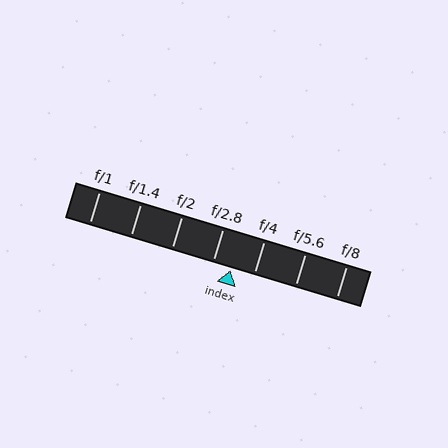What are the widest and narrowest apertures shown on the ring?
The widest aperture shown is f/1 and the narrowest is f/8.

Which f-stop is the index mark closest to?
The index mark is closest to f/2.8.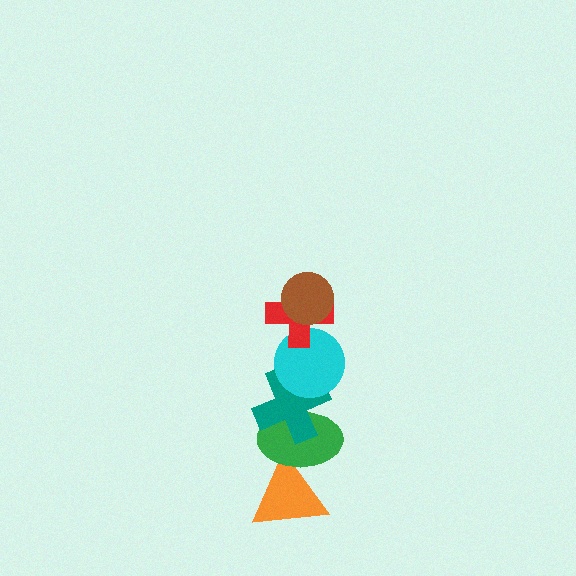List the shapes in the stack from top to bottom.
From top to bottom: the brown circle, the red cross, the cyan circle, the teal cross, the green ellipse, the orange triangle.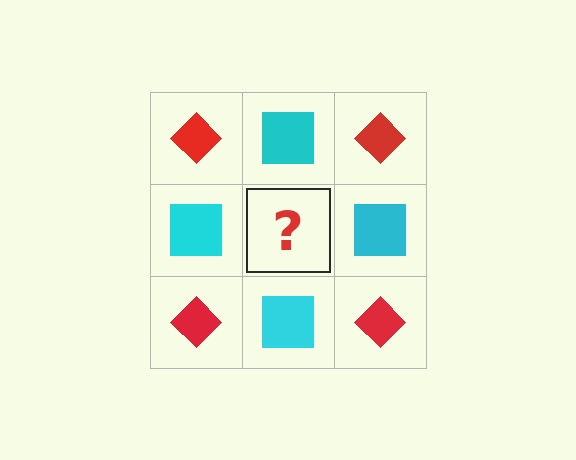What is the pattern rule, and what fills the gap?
The rule is that it alternates red diamond and cyan square in a checkerboard pattern. The gap should be filled with a red diamond.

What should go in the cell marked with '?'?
The missing cell should contain a red diamond.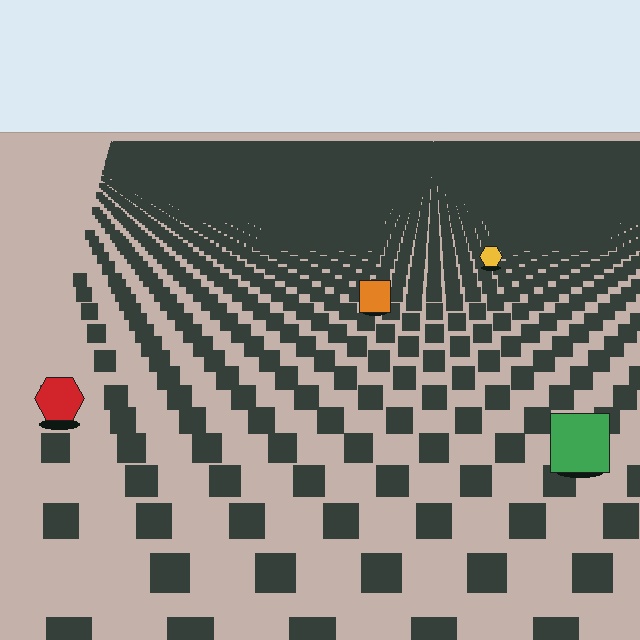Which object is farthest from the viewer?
The yellow hexagon is farthest from the viewer. It appears smaller and the ground texture around it is denser.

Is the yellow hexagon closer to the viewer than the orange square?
No. The orange square is closer — you can tell from the texture gradient: the ground texture is coarser near it.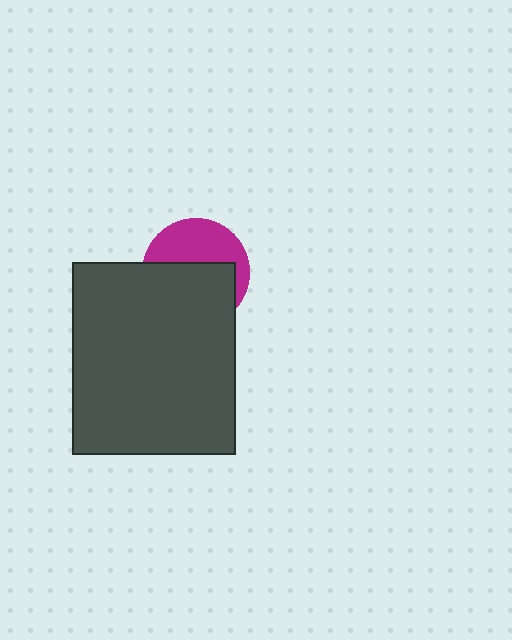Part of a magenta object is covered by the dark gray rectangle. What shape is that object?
It is a circle.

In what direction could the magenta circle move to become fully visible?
The magenta circle could move up. That would shift it out from behind the dark gray rectangle entirely.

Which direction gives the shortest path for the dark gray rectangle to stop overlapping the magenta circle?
Moving down gives the shortest separation.